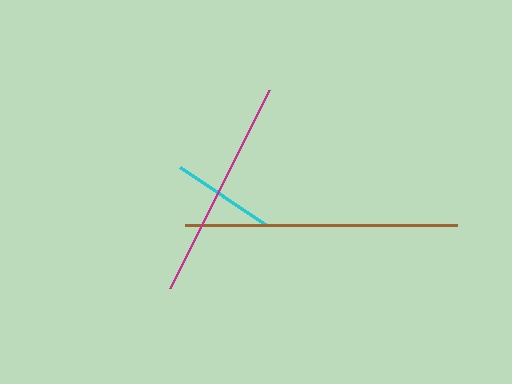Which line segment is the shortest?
The cyan line is the shortest at approximately 104 pixels.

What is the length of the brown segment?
The brown segment is approximately 272 pixels long.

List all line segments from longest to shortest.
From longest to shortest: brown, magenta, cyan.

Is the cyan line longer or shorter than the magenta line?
The magenta line is longer than the cyan line.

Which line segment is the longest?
The brown line is the longest at approximately 272 pixels.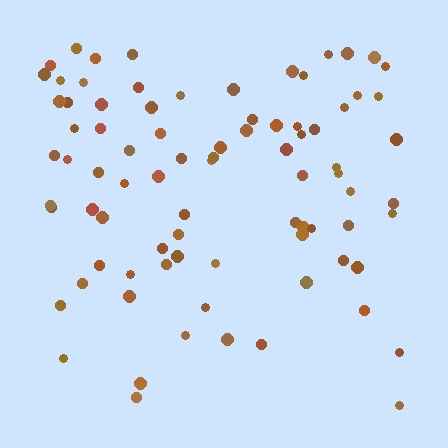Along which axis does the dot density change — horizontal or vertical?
Vertical.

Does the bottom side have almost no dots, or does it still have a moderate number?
Still a moderate number, just noticeably fewer than the top.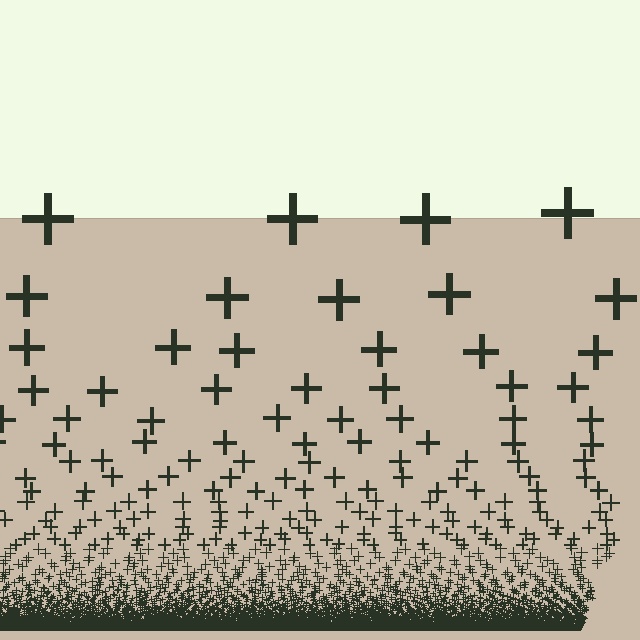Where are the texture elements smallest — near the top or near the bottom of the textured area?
Near the bottom.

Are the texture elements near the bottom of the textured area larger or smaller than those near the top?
Smaller. The gradient is inverted — elements near the bottom are smaller and denser.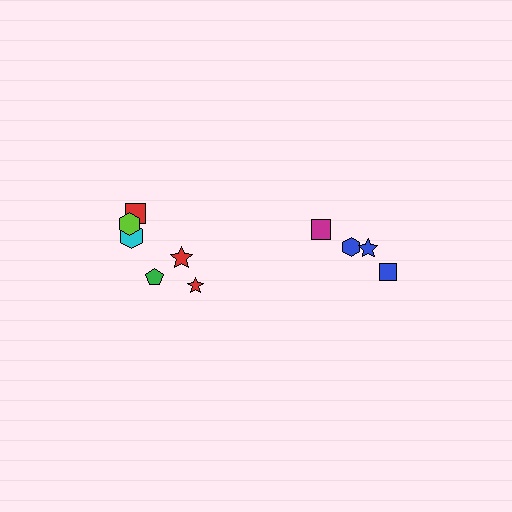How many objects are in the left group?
There are 6 objects.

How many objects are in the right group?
There are 4 objects.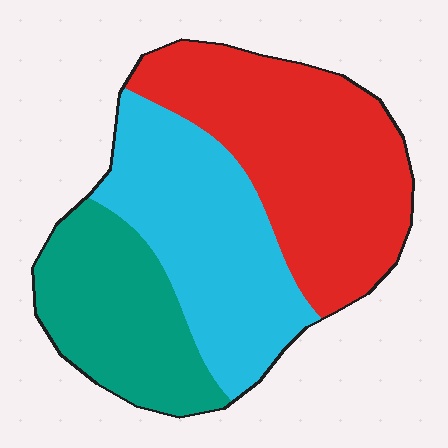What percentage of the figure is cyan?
Cyan covers about 35% of the figure.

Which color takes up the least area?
Teal, at roughly 25%.